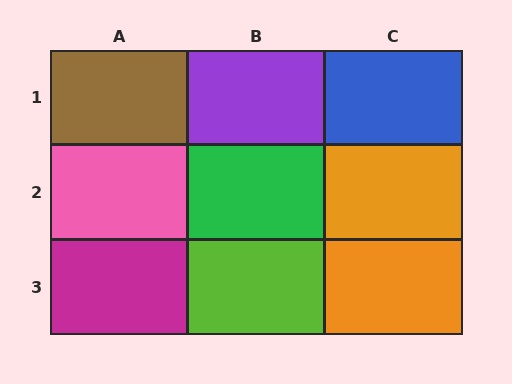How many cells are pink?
1 cell is pink.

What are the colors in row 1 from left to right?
Brown, purple, blue.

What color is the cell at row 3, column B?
Lime.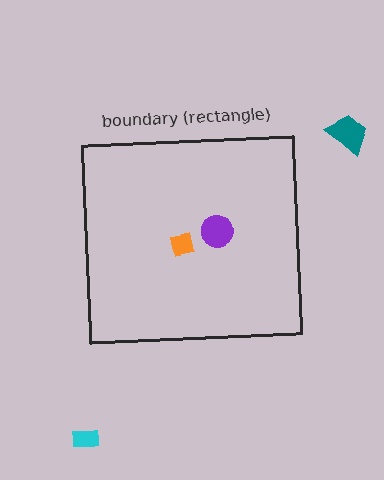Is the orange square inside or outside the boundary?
Inside.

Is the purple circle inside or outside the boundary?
Inside.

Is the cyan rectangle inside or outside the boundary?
Outside.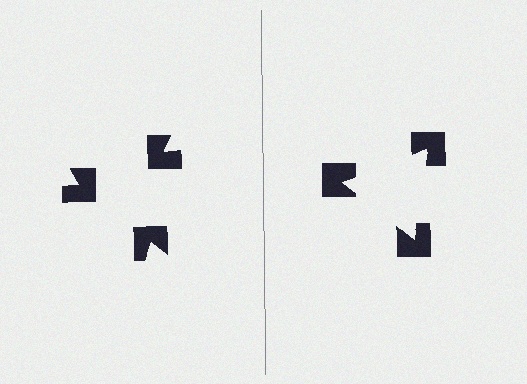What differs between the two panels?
The notched squares are positioned identically on both sides; only the wedge orientations differ. On the right they align to a triangle; on the left they are misaligned.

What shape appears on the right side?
An illusory triangle.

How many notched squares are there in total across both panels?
6 — 3 on each side.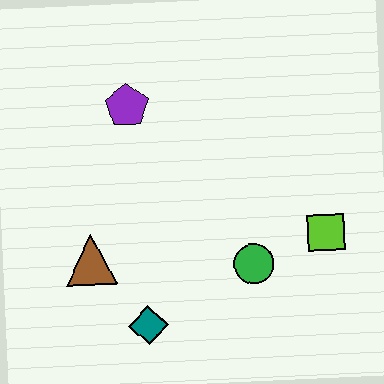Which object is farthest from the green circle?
The purple pentagon is farthest from the green circle.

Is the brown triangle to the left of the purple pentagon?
Yes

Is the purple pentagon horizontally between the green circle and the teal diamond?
No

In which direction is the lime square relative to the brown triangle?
The lime square is to the right of the brown triangle.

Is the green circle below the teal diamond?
No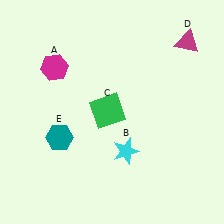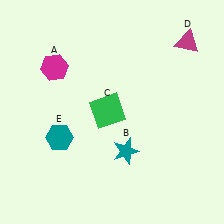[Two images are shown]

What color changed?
The star (B) changed from cyan in Image 1 to teal in Image 2.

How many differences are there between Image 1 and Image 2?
There is 1 difference between the two images.